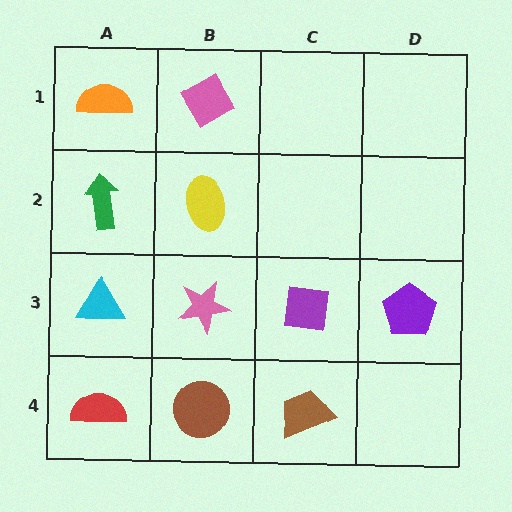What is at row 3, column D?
A purple pentagon.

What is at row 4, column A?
A red semicircle.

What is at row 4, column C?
A brown trapezoid.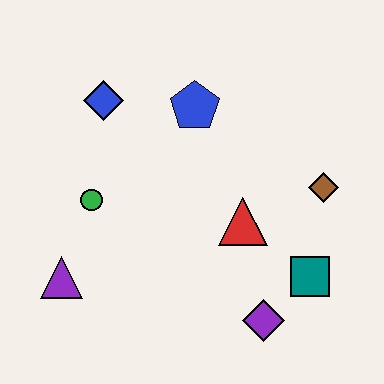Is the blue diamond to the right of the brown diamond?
No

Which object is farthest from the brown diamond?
The purple triangle is farthest from the brown diamond.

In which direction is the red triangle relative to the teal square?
The red triangle is to the left of the teal square.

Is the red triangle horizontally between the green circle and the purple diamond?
Yes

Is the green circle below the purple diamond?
No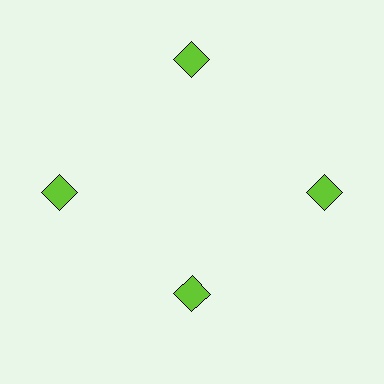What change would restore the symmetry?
The symmetry would be restored by moving it outward, back onto the ring so that all 4 squares sit at equal angles and equal distance from the center.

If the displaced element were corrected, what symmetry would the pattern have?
It would have 4-fold rotational symmetry — the pattern would map onto itself every 90 degrees.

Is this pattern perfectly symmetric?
No. The 4 lime squares are arranged in a ring, but one element near the 6 o'clock position is pulled inward toward the center, breaking the 4-fold rotational symmetry.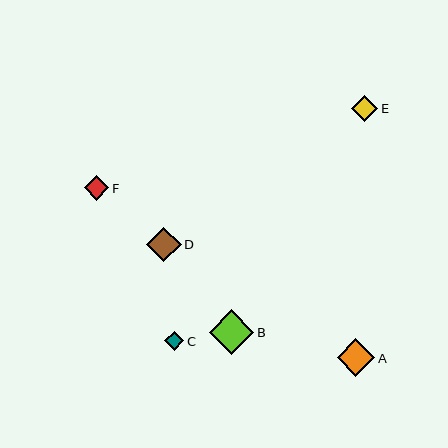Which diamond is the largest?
Diamond B is the largest with a size of approximately 44 pixels.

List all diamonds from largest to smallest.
From largest to smallest: B, A, D, E, F, C.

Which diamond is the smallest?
Diamond C is the smallest with a size of approximately 19 pixels.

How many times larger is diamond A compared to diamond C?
Diamond A is approximately 2.0 times the size of diamond C.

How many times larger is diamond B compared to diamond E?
Diamond B is approximately 1.7 times the size of diamond E.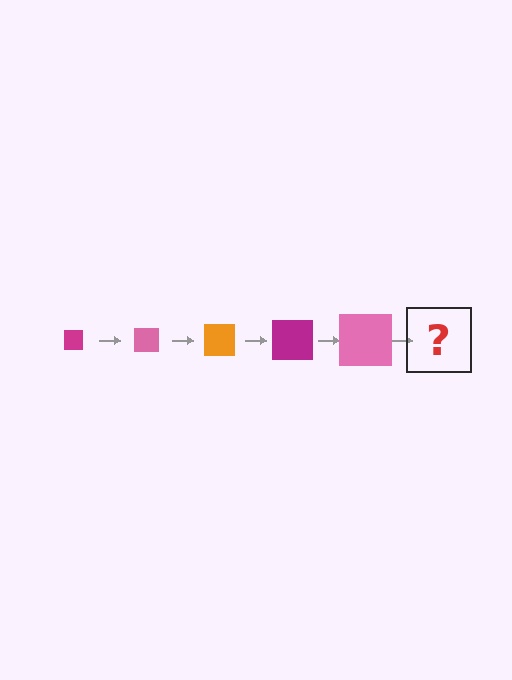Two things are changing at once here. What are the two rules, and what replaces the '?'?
The two rules are that the square grows larger each step and the color cycles through magenta, pink, and orange. The '?' should be an orange square, larger than the previous one.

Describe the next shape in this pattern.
It should be an orange square, larger than the previous one.